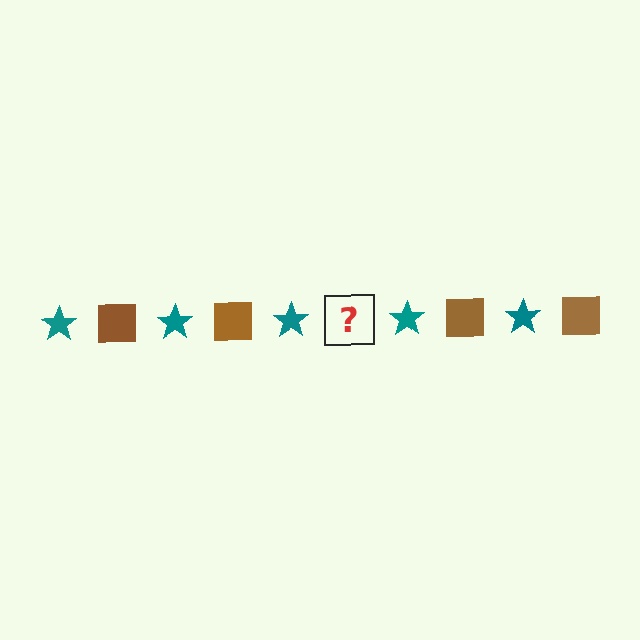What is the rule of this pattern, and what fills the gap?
The rule is that the pattern alternates between teal star and brown square. The gap should be filled with a brown square.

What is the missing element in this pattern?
The missing element is a brown square.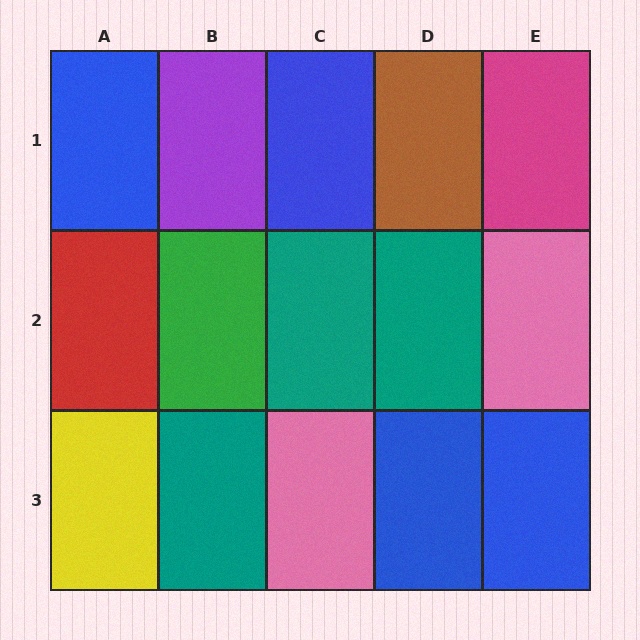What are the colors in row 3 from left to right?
Yellow, teal, pink, blue, blue.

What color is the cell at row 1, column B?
Purple.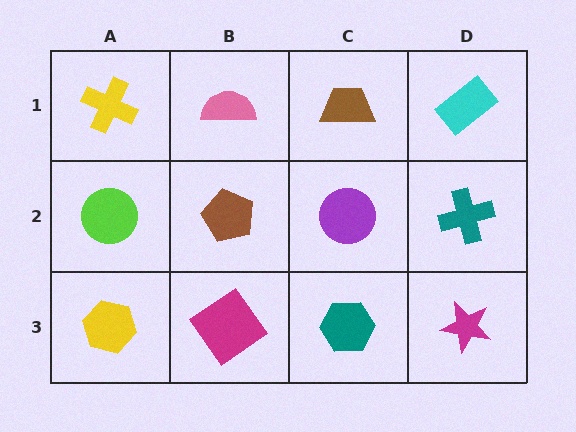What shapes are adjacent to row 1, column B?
A brown pentagon (row 2, column B), a yellow cross (row 1, column A), a brown trapezoid (row 1, column C).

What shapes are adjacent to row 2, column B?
A pink semicircle (row 1, column B), a magenta diamond (row 3, column B), a lime circle (row 2, column A), a purple circle (row 2, column C).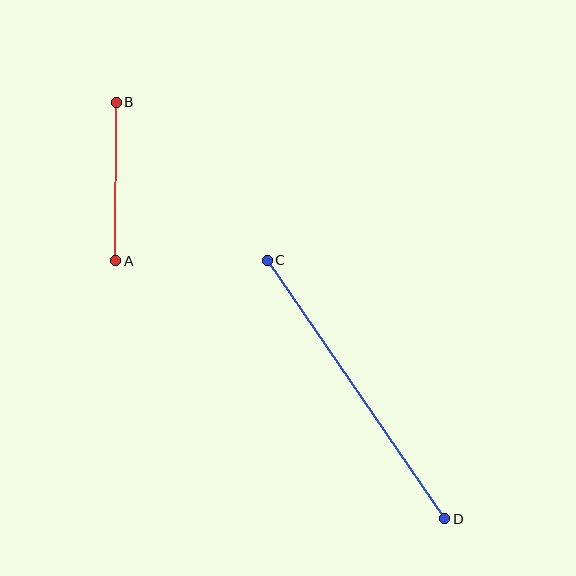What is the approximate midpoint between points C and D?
The midpoint is at approximately (356, 389) pixels.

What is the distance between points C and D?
The distance is approximately 314 pixels.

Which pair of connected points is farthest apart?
Points C and D are farthest apart.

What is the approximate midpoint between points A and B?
The midpoint is at approximately (116, 181) pixels.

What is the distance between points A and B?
The distance is approximately 159 pixels.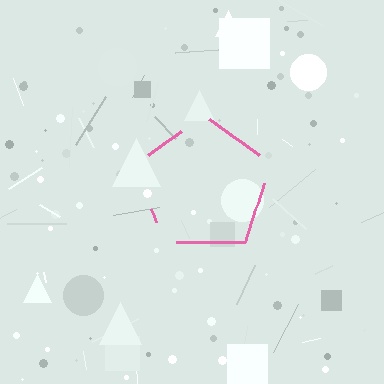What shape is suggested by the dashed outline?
The dashed outline suggests a pentagon.